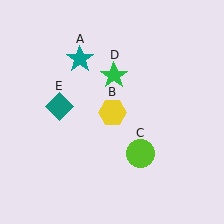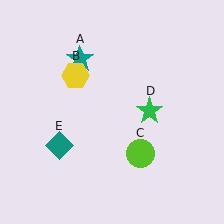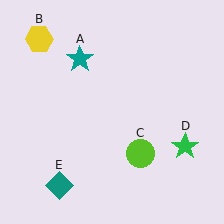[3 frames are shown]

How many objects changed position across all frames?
3 objects changed position: yellow hexagon (object B), green star (object D), teal diamond (object E).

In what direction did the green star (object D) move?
The green star (object D) moved down and to the right.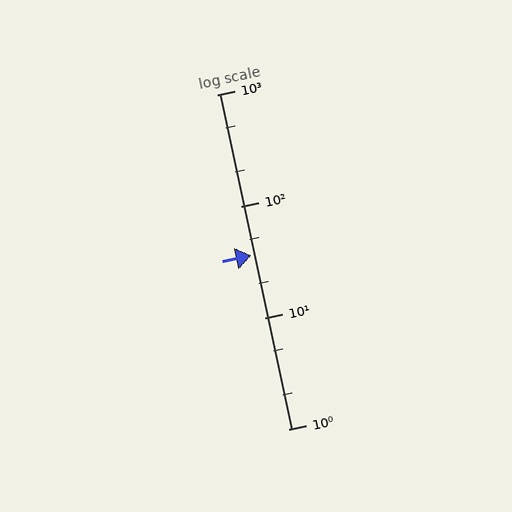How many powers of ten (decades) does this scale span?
The scale spans 3 decades, from 1 to 1000.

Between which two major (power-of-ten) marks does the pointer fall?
The pointer is between 10 and 100.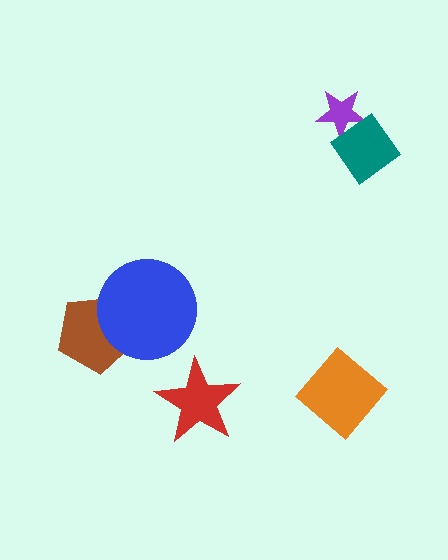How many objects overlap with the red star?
0 objects overlap with the red star.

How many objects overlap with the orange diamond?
0 objects overlap with the orange diamond.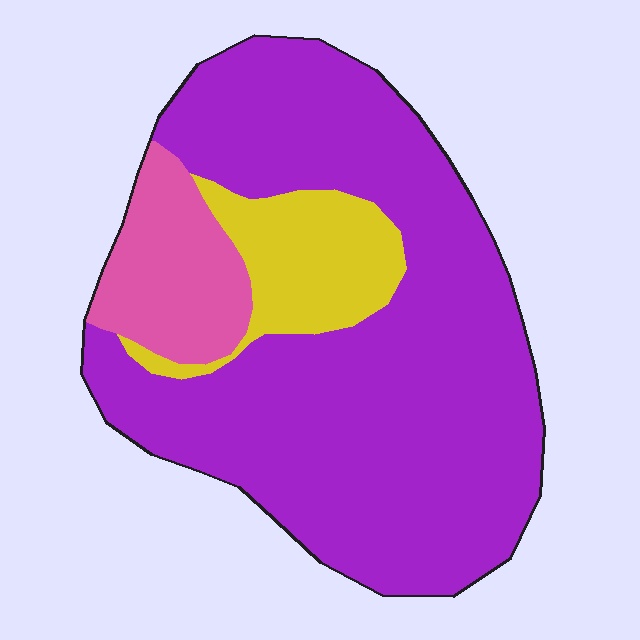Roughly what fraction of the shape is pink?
Pink covers around 15% of the shape.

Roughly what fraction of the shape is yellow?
Yellow covers about 15% of the shape.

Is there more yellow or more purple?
Purple.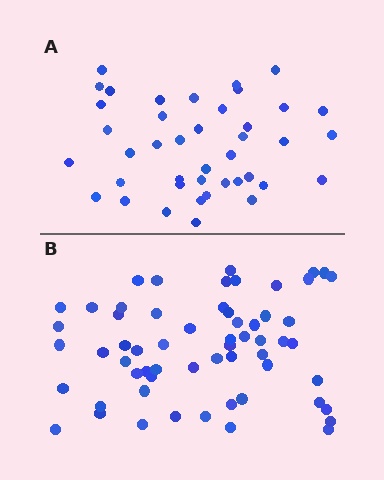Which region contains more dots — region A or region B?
Region B (the bottom region) has more dots.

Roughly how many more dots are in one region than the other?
Region B has approximately 20 more dots than region A.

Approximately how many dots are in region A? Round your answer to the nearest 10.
About 40 dots. (The exact count is 41, which rounds to 40.)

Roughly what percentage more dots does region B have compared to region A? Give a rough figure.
About 45% more.